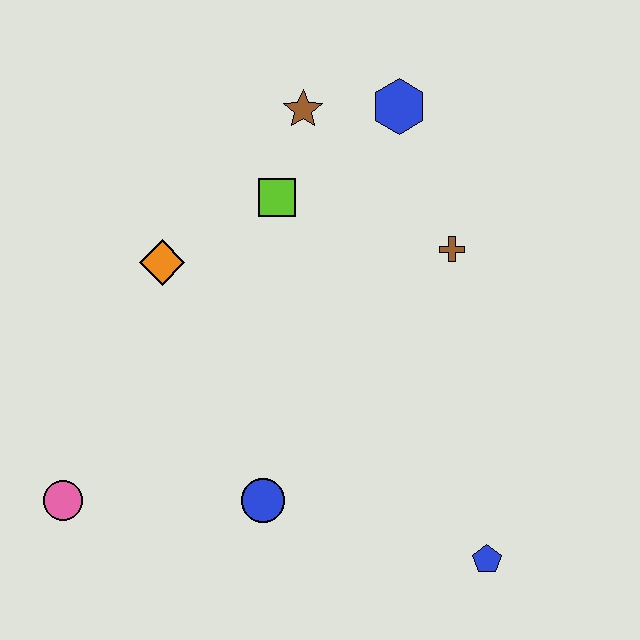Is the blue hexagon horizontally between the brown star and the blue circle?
No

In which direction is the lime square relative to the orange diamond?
The lime square is to the right of the orange diamond.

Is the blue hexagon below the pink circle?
No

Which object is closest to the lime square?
The brown star is closest to the lime square.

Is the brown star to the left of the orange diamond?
No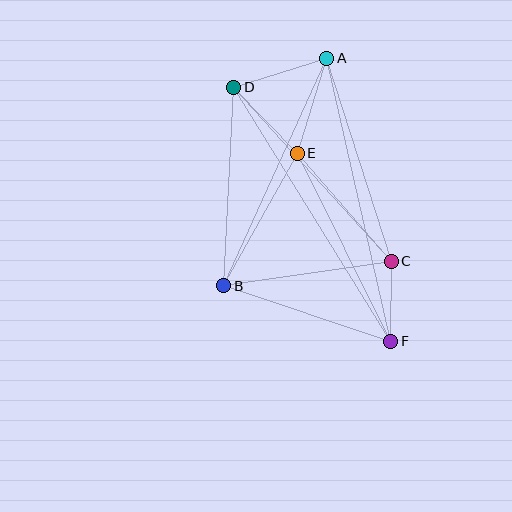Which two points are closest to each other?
Points C and F are closest to each other.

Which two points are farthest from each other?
Points D and F are farthest from each other.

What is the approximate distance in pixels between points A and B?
The distance between A and B is approximately 250 pixels.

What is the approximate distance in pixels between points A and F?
The distance between A and F is approximately 290 pixels.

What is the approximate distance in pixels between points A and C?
The distance between A and C is approximately 213 pixels.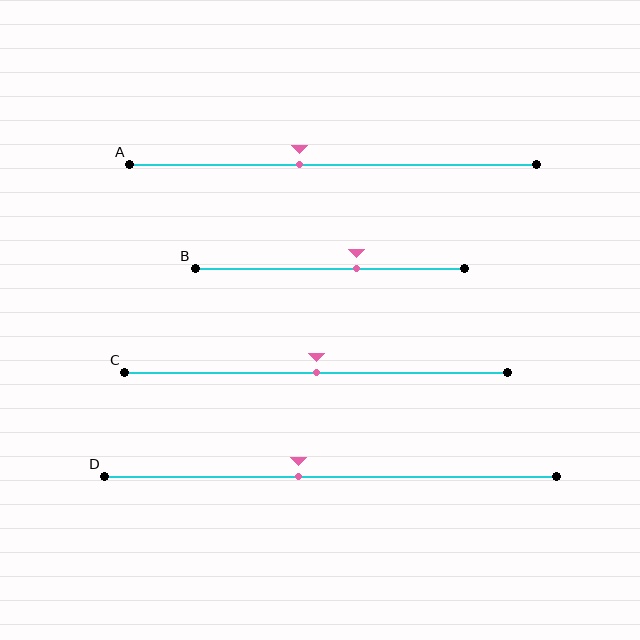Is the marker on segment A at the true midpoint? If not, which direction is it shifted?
No, the marker on segment A is shifted to the left by about 8% of the segment length.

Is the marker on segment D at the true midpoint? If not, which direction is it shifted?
No, the marker on segment D is shifted to the left by about 7% of the segment length.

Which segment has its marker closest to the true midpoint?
Segment C has its marker closest to the true midpoint.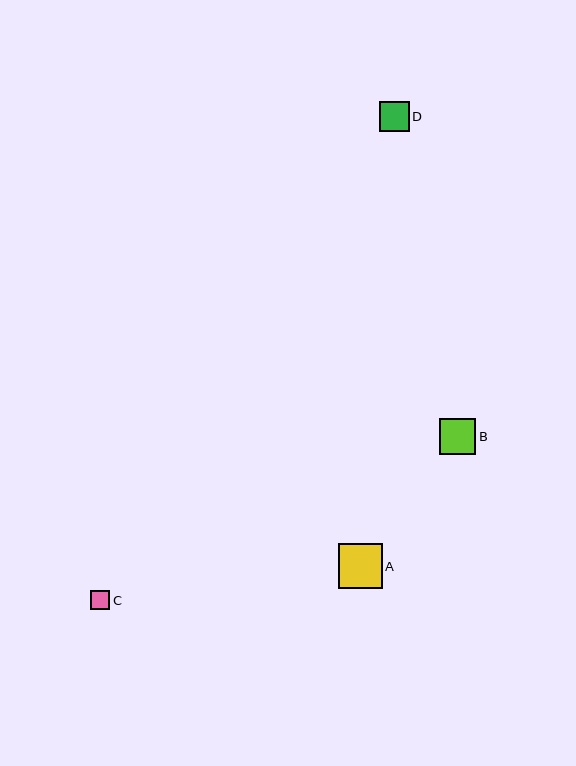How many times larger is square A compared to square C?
Square A is approximately 2.3 times the size of square C.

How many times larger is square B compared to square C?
Square B is approximately 1.9 times the size of square C.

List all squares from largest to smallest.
From largest to smallest: A, B, D, C.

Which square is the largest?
Square A is the largest with a size of approximately 44 pixels.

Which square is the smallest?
Square C is the smallest with a size of approximately 19 pixels.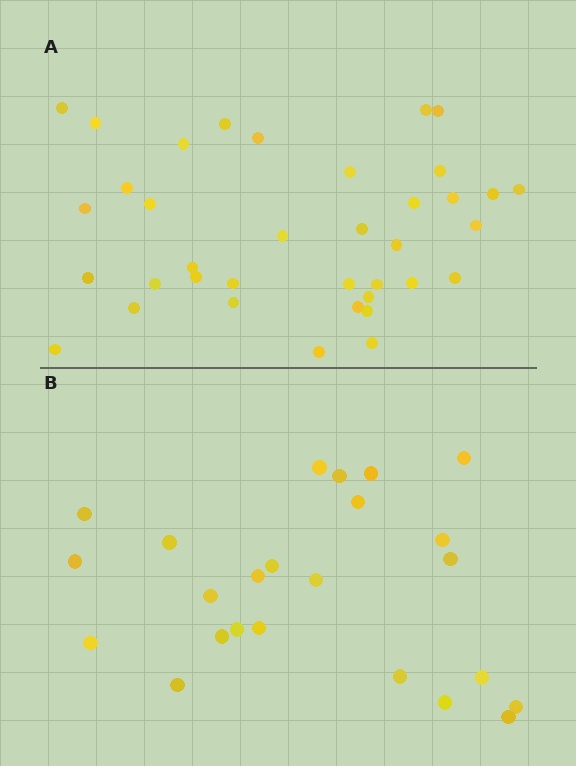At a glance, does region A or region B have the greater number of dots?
Region A (the top region) has more dots.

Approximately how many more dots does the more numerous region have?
Region A has approximately 15 more dots than region B.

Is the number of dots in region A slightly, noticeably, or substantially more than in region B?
Region A has substantially more. The ratio is roughly 1.5 to 1.